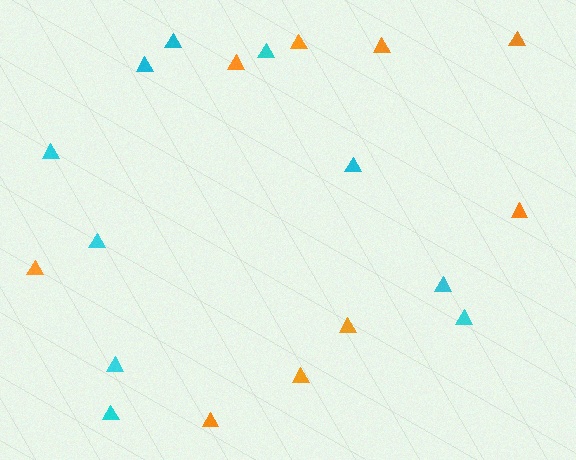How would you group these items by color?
There are 2 groups: one group of orange triangles (9) and one group of cyan triangles (10).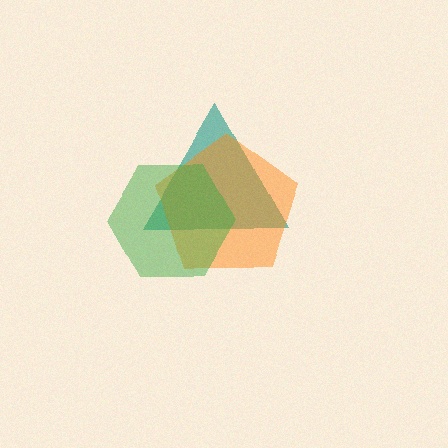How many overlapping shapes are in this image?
There are 3 overlapping shapes in the image.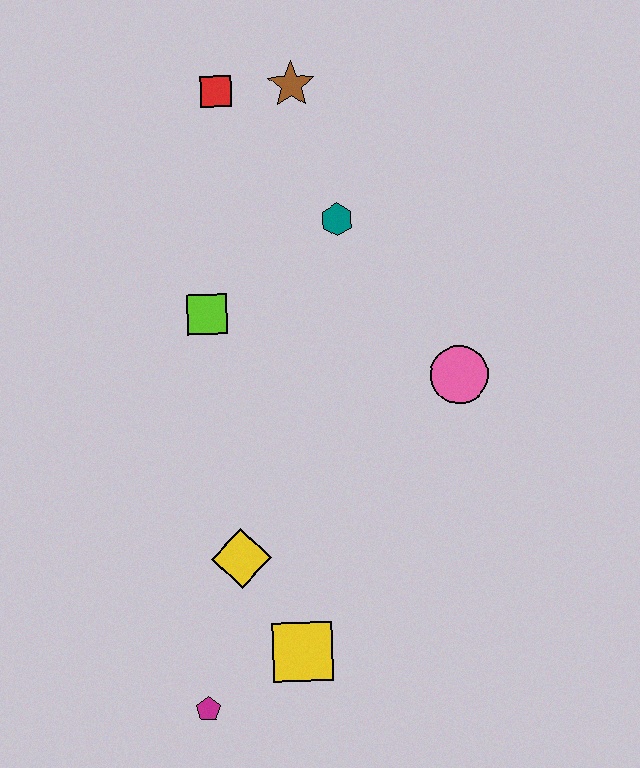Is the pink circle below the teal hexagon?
Yes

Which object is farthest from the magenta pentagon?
The brown star is farthest from the magenta pentagon.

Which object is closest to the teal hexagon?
The brown star is closest to the teal hexagon.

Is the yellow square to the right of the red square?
Yes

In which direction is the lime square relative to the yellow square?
The lime square is above the yellow square.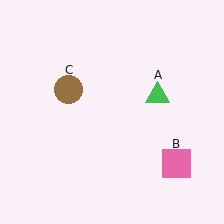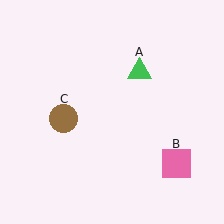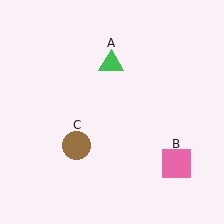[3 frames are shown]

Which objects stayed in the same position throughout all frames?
Pink square (object B) remained stationary.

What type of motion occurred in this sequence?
The green triangle (object A), brown circle (object C) rotated counterclockwise around the center of the scene.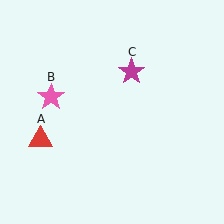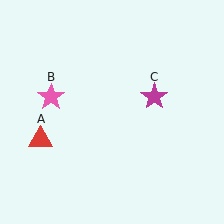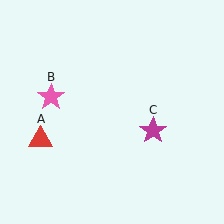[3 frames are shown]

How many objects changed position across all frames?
1 object changed position: magenta star (object C).